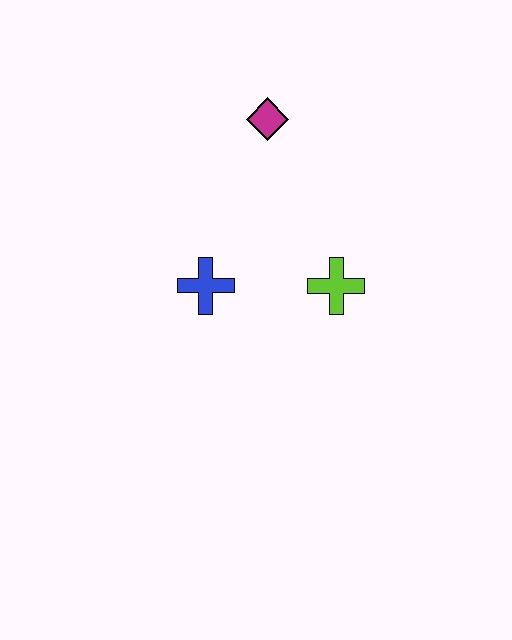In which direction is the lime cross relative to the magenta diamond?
The lime cross is below the magenta diamond.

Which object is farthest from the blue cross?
The magenta diamond is farthest from the blue cross.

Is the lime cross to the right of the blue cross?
Yes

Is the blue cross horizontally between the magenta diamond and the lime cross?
No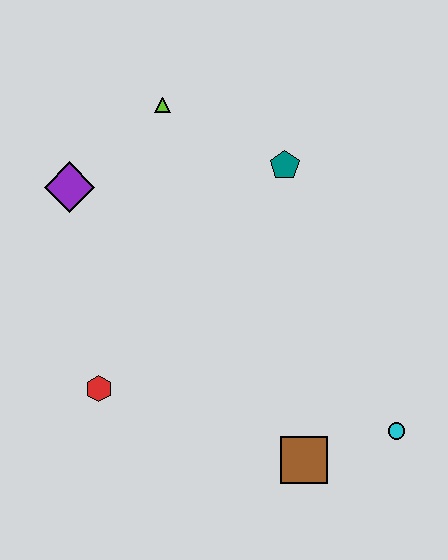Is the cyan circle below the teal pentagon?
Yes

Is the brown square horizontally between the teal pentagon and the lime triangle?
No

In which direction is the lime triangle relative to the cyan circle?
The lime triangle is above the cyan circle.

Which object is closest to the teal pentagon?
The lime triangle is closest to the teal pentagon.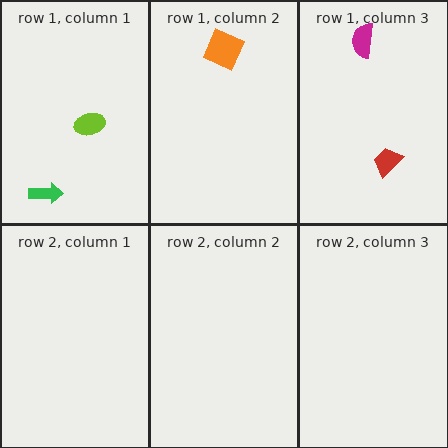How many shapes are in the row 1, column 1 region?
2.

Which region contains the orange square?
The row 1, column 2 region.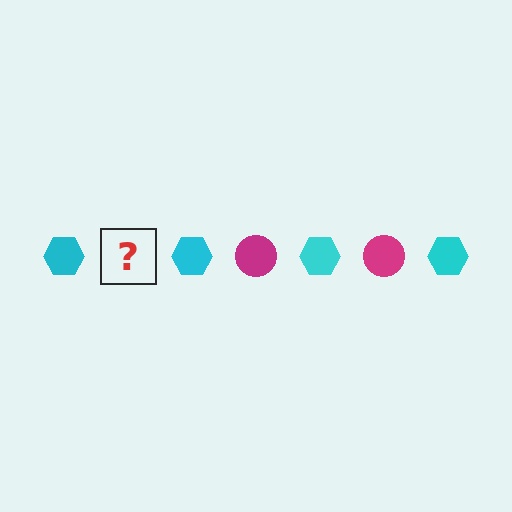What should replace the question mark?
The question mark should be replaced with a magenta circle.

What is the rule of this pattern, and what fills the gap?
The rule is that the pattern alternates between cyan hexagon and magenta circle. The gap should be filled with a magenta circle.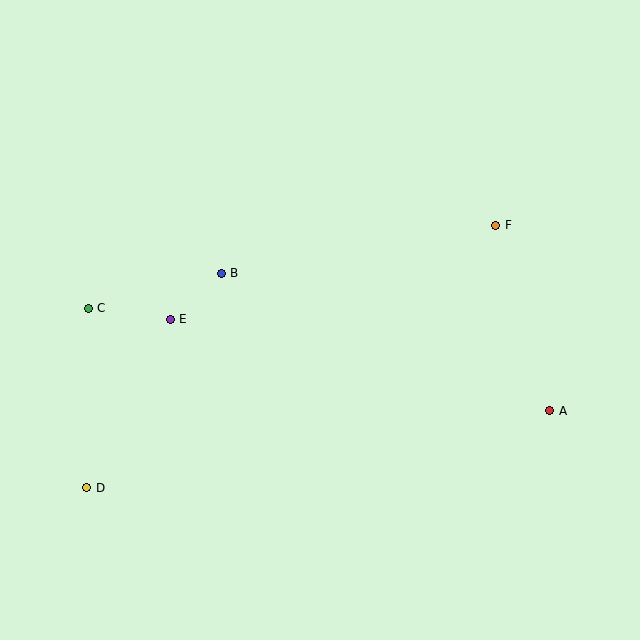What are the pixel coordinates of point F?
Point F is at (496, 225).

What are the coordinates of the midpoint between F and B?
The midpoint between F and B is at (359, 249).